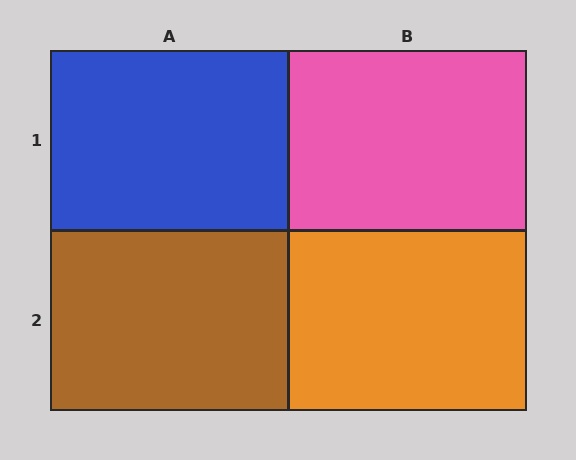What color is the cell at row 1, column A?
Blue.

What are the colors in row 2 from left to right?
Brown, orange.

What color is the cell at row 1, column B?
Pink.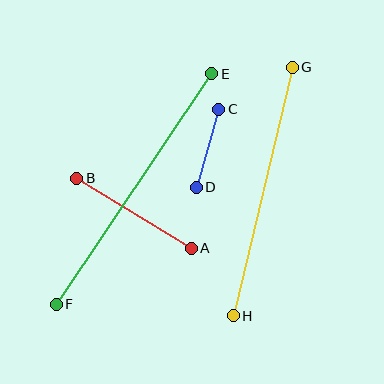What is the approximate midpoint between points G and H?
The midpoint is at approximately (263, 191) pixels.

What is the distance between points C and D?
The distance is approximately 81 pixels.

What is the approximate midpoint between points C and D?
The midpoint is at approximately (207, 148) pixels.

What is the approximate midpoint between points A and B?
The midpoint is at approximately (134, 213) pixels.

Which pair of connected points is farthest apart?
Points E and F are farthest apart.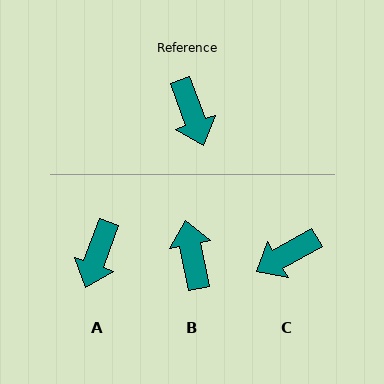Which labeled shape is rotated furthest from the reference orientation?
B, about 171 degrees away.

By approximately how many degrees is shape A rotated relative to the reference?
Approximately 40 degrees clockwise.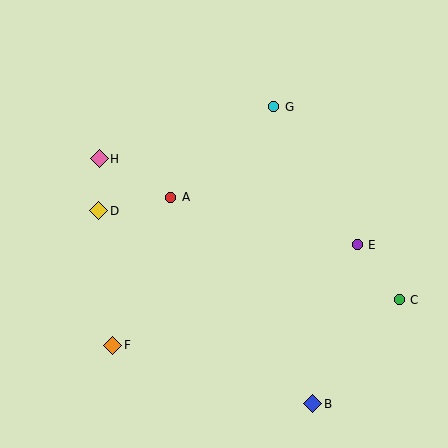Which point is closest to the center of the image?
Point A at (171, 197) is closest to the center.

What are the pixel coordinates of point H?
Point H is at (99, 159).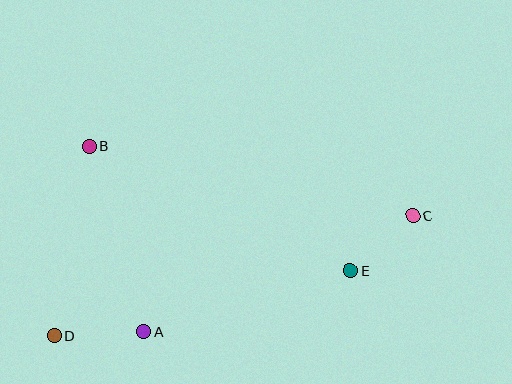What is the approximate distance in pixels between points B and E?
The distance between B and E is approximately 289 pixels.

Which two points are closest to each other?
Points C and E are closest to each other.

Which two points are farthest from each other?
Points C and D are farthest from each other.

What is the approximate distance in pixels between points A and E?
The distance between A and E is approximately 215 pixels.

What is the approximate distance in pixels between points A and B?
The distance between A and B is approximately 193 pixels.